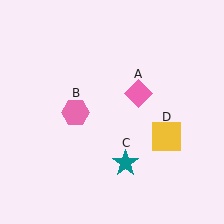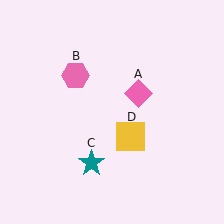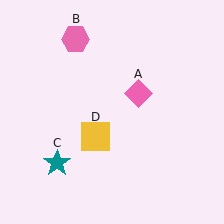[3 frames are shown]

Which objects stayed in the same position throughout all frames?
Pink diamond (object A) remained stationary.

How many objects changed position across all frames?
3 objects changed position: pink hexagon (object B), teal star (object C), yellow square (object D).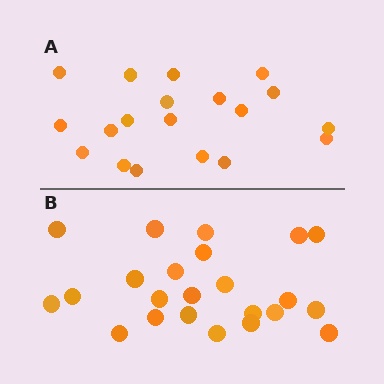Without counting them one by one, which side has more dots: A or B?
Region B (the bottom region) has more dots.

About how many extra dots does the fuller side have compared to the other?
Region B has about 4 more dots than region A.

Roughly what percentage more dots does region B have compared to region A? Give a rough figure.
About 20% more.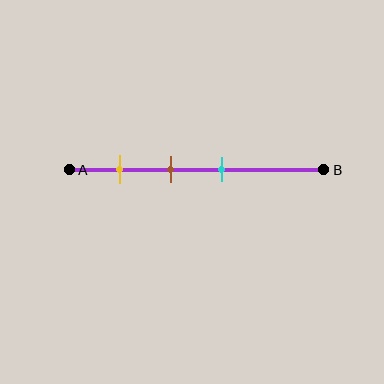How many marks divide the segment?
There are 3 marks dividing the segment.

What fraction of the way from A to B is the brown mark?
The brown mark is approximately 40% (0.4) of the way from A to B.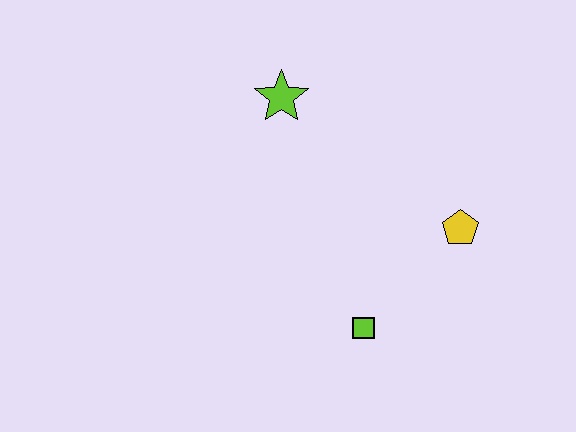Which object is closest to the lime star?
The yellow pentagon is closest to the lime star.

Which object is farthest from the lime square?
The lime star is farthest from the lime square.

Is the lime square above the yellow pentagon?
No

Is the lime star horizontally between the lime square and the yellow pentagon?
No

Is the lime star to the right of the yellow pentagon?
No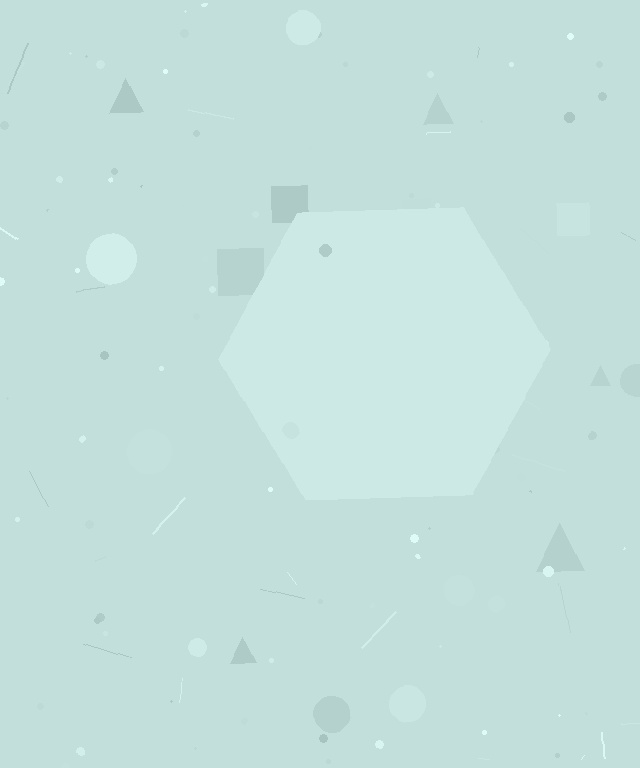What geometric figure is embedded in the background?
A hexagon is embedded in the background.